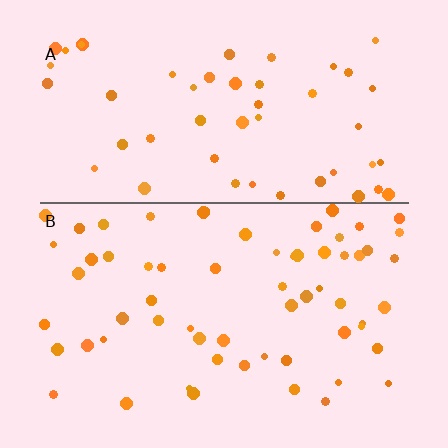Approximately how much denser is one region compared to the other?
Approximately 1.2× — region B over region A.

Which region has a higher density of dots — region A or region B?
B (the bottom).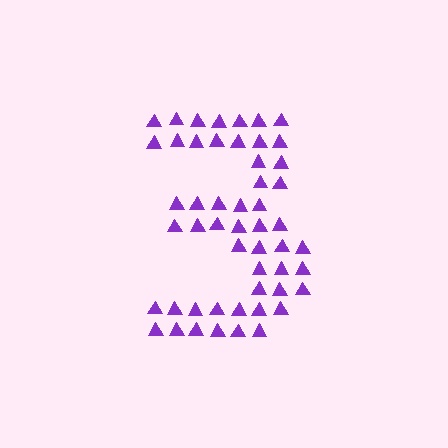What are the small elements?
The small elements are triangles.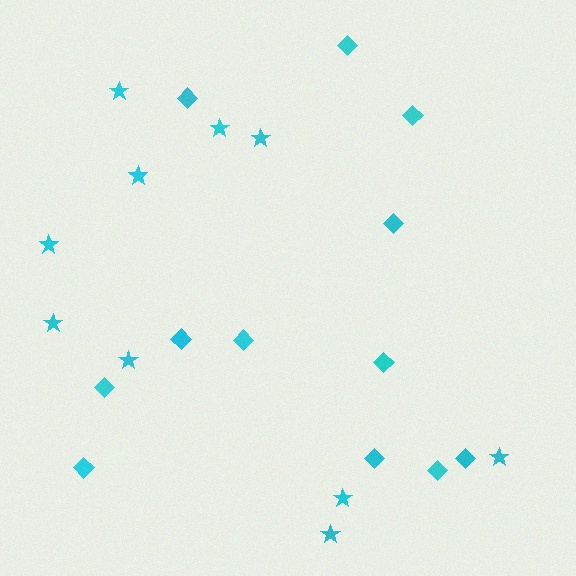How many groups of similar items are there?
There are 2 groups: one group of stars (10) and one group of diamonds (12).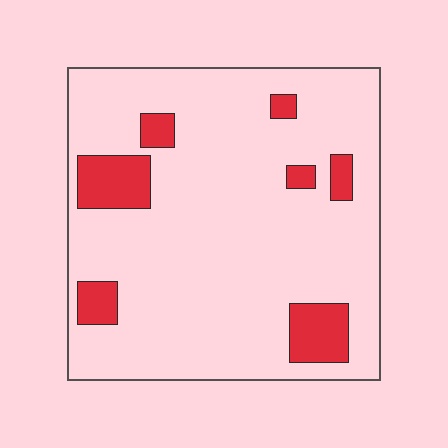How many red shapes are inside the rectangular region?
7.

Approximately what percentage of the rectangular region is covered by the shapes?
Approximately 15%.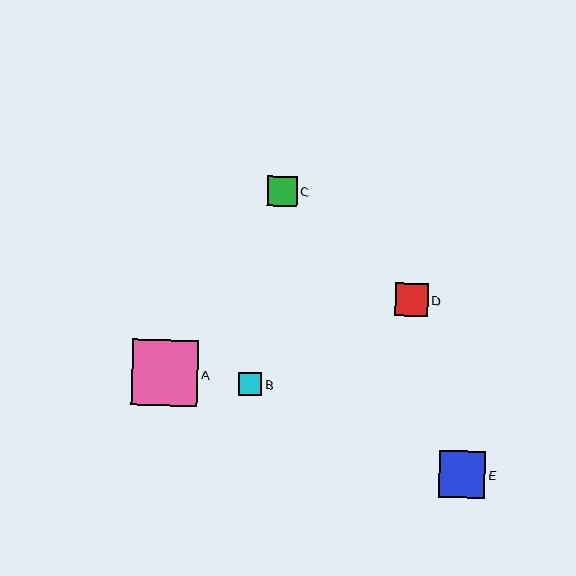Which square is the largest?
Square A is the largest with a size of approximately 66 pixels.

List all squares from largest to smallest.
From largest to smallest: A, E, D, C, B.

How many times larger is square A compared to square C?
Square A is approximately 2.2 times the size of square C.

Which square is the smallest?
Square B is the smallest with a size of approximately 23 pixels.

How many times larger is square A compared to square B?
Square A is approximately 2.9 times the size of square B.